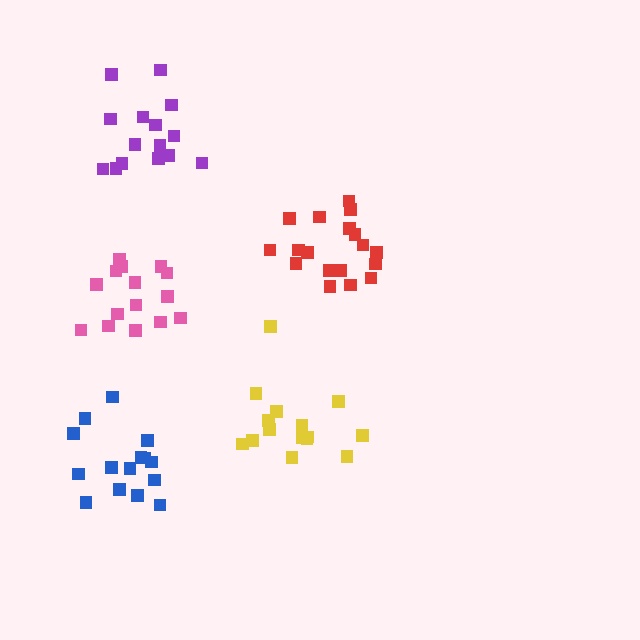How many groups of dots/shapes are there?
There are 5 groups.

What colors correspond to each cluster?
The clusters are colored: yellow, purple, pink, blue, red.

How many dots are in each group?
Group 1: 15 dots, Group 2: 15 dots, Group 3: 15 dots, Group 4: 15 dots, Group 5: 18 dots (78 total).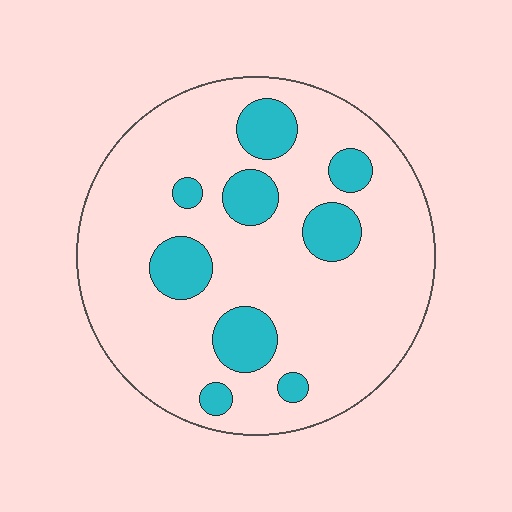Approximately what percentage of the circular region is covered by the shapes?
Approximately 20%.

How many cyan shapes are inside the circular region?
9.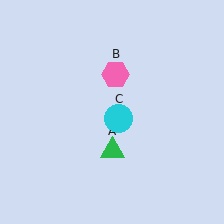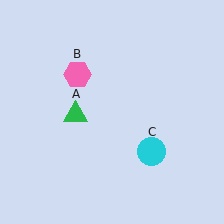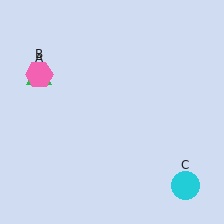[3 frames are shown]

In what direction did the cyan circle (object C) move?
The cyan circle (object C) moved down and to the right.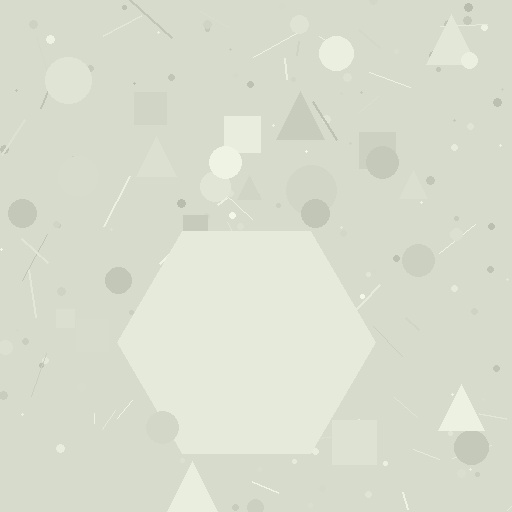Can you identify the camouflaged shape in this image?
The camouflaged shape is a hexagon.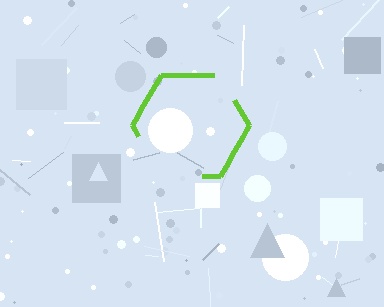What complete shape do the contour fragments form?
The contour fragments form a hexagon.